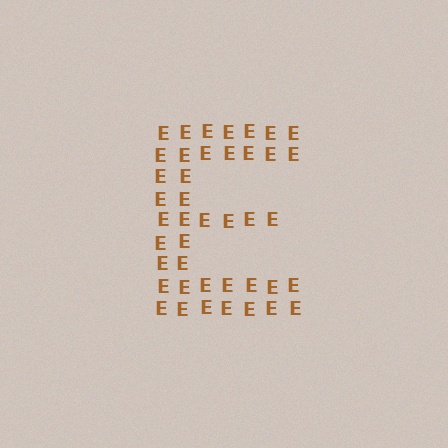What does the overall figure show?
The overall figure shows the letter E.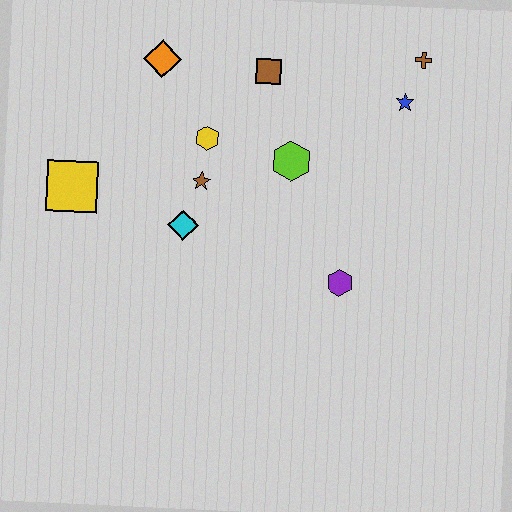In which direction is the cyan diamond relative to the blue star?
The cyan diamond is to the left of the blue star.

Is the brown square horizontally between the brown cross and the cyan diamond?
Yes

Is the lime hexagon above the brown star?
Yes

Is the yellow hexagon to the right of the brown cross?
No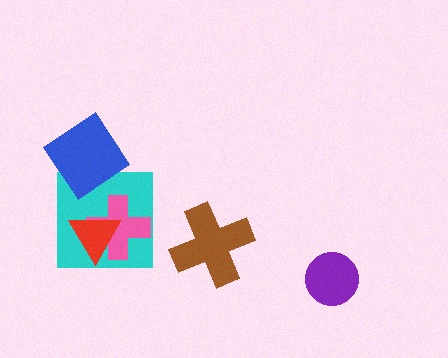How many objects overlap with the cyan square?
3 objects overlap with the cyan square.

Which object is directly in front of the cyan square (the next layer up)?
The pink cross is directly in front of the cyan square.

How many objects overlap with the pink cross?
2 objects overlap with the pink cross.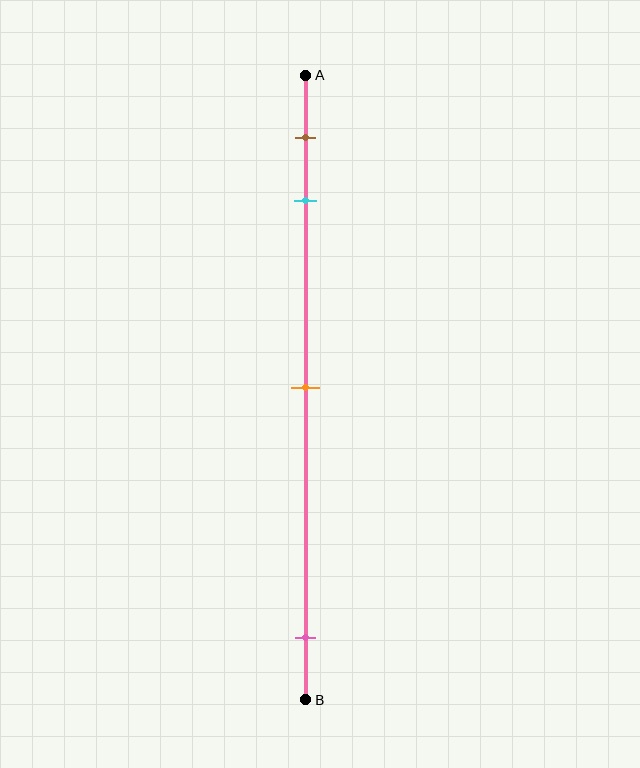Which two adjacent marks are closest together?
The brown and cyan marks are the closest adjacent pair.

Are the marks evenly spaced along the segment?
No, the marks are not evenly spaced.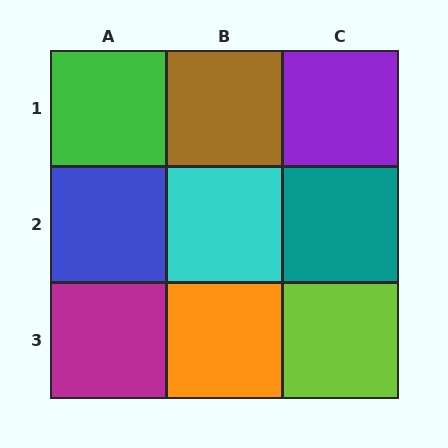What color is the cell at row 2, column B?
Cyan.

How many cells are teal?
1 cell is teal.